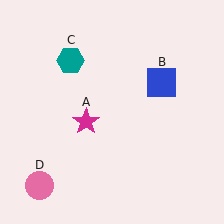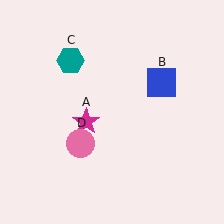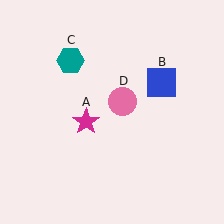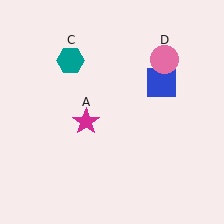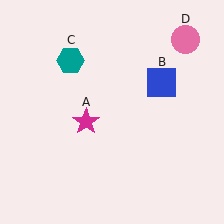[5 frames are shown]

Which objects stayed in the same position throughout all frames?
Magenta star (object A) and blue square (object B) and teal hexagon (object C) remained stationary.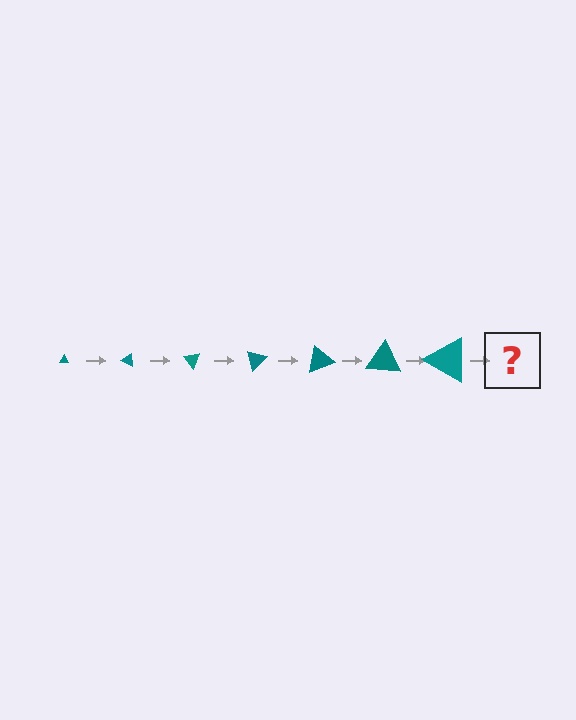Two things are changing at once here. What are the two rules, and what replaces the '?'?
The two rules are that the triangle grows larger each step and it rotates 25 degrees each step. The '?' should be a triangle, larger than the previous one and rotated 175 degrees from the start.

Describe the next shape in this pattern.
It should be a triangle, larger than the previous one and rotated 175 degrees from the start.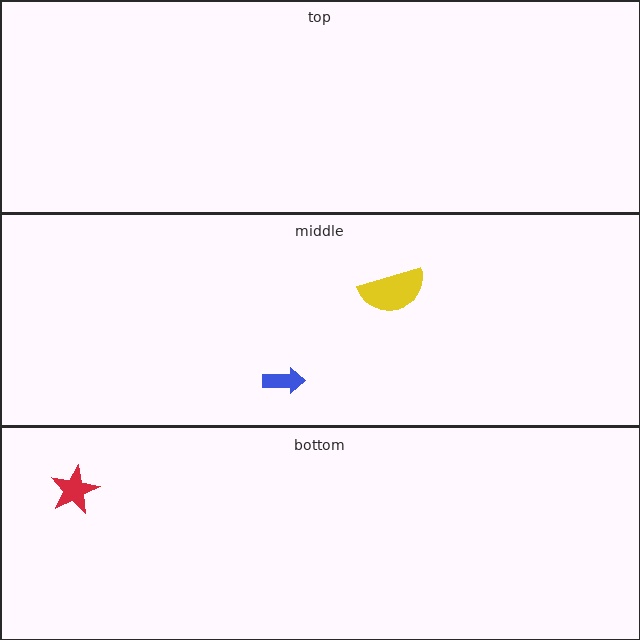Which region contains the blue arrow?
The middle region.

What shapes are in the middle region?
The blue arrow, the yellow semicircle.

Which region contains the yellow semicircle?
The middle region.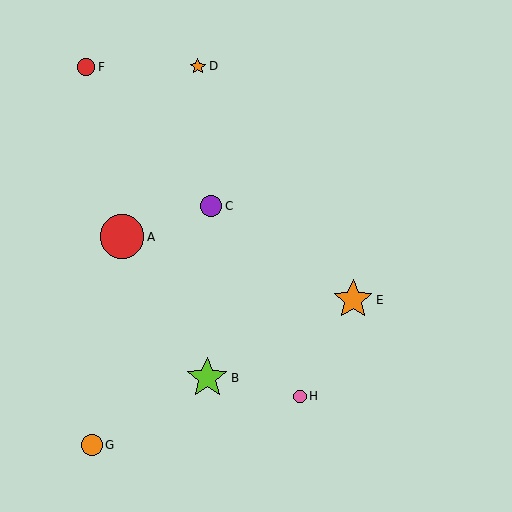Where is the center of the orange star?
The center of the orange star is at (353, 300).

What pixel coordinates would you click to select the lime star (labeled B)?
Click at (207, 378) to select the lime star B.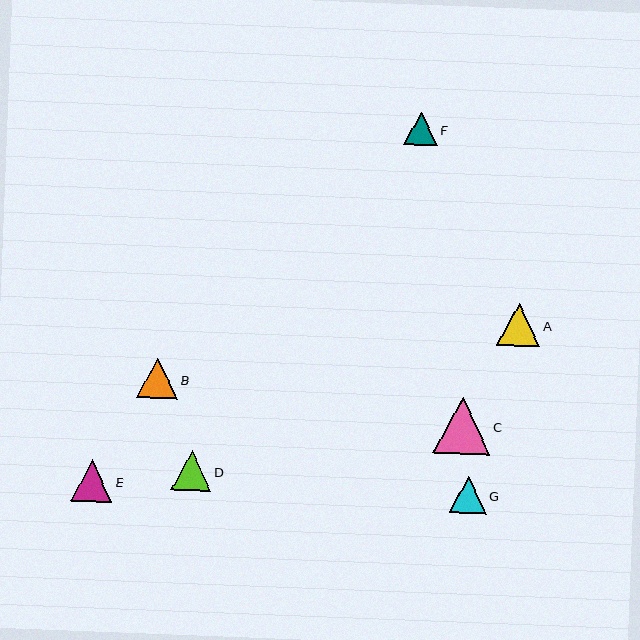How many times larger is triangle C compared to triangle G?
Triangle C is approximately 1.5 times the size of triangle G.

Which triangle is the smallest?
Triangle F is the smallest with a size of approximately 33 pixels.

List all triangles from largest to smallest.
From largest to smallest: C, A, E, B, D, G, F.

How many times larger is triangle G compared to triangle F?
Triangle G is approximately 1.1 times the size of triangle F.